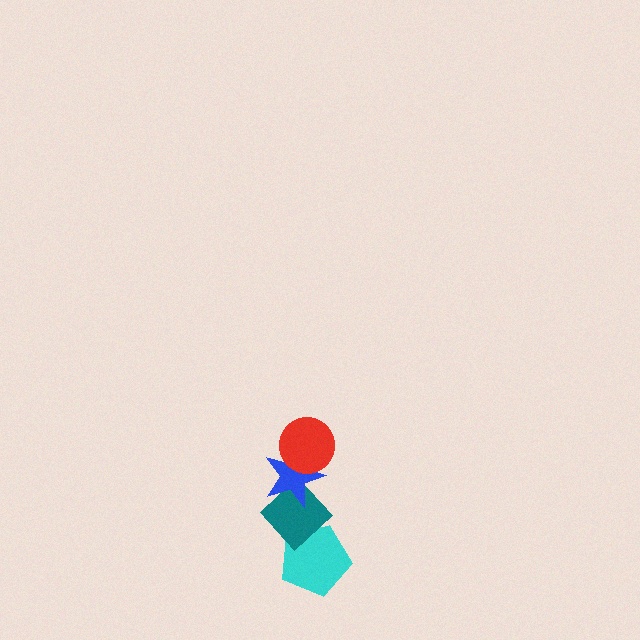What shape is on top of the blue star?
The red circle is on top of the blue star.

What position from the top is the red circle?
The red circle is 1st from the top.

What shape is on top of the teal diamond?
The blue star is on top of the teal diamond.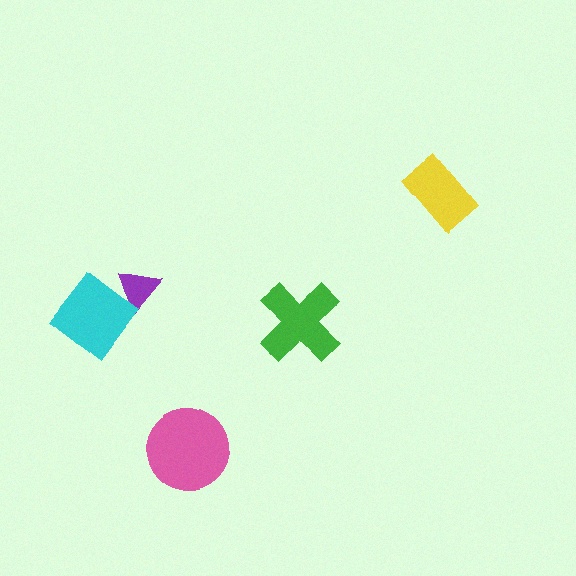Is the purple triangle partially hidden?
Yes, it is partially covered by another shape.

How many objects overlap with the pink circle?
0 objects overlap with the pink circle.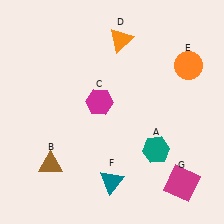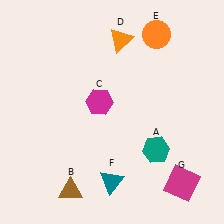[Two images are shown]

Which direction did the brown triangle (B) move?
The brown triangle (B) moved down.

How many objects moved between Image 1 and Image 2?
2 objects moved between the two images.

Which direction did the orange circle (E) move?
The orange circle (E) moved left.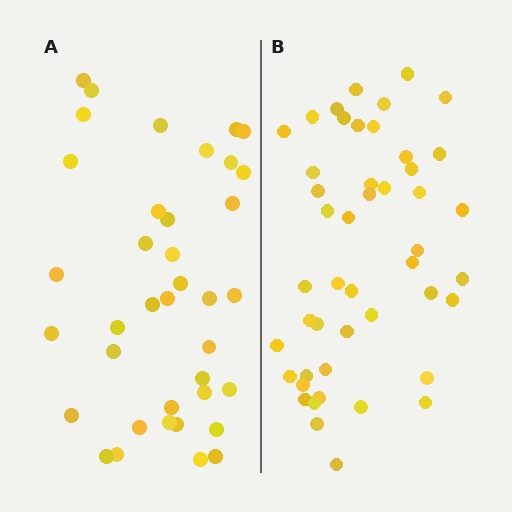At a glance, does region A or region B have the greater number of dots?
Region B (the right region) has more dots.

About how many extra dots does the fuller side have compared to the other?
Region B has roughly 8 or so more dots than region A.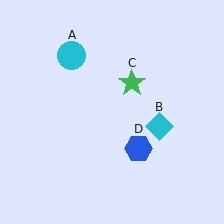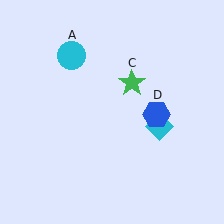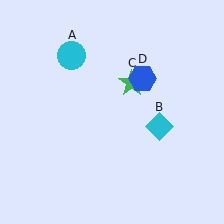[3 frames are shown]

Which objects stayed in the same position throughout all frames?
Cyan circle (object A) and cyan diamond (object B) and green star (object C) remained stationary.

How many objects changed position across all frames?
1 object changed position: blue hexagon (object D).